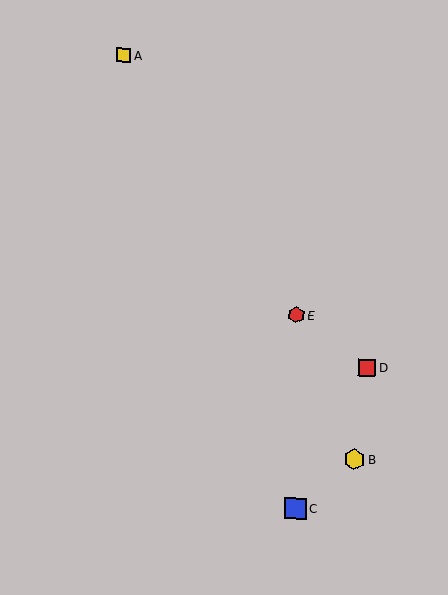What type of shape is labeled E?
Shape E is a red hexagon.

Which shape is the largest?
The blue square (labeled C) is the largest.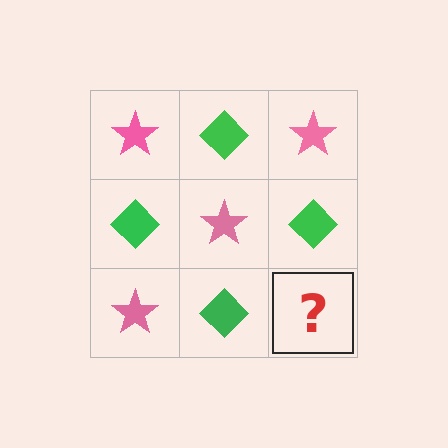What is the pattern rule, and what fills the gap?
The rule is that it alternates pink star and green diamond in a checkerboard pattern. The gap should be filled with a pink star.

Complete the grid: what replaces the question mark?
The question mark should be replaced with a pink star.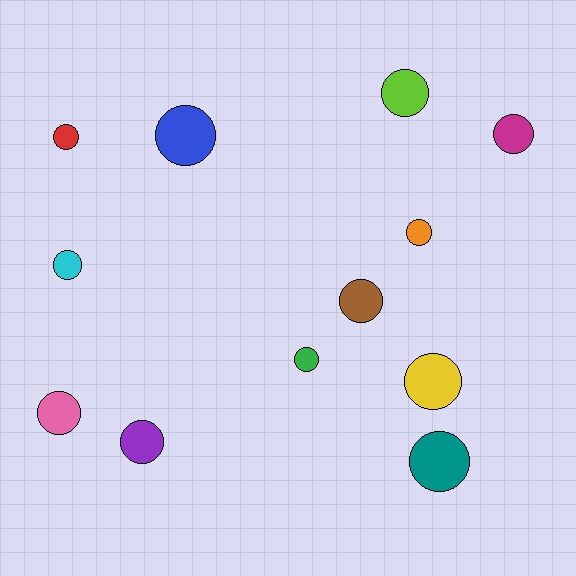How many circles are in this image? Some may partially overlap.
There are 12 circles.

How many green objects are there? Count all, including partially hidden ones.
There is 1 green object.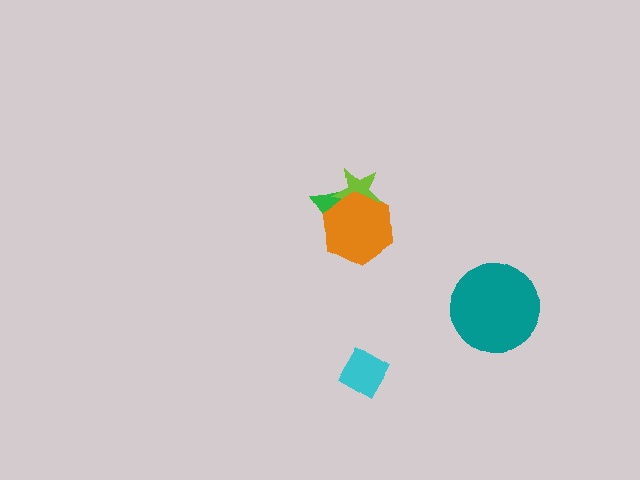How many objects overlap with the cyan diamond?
0 objects overlap with the cyan diamond.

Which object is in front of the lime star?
The orange hexagon is in front of the lime star.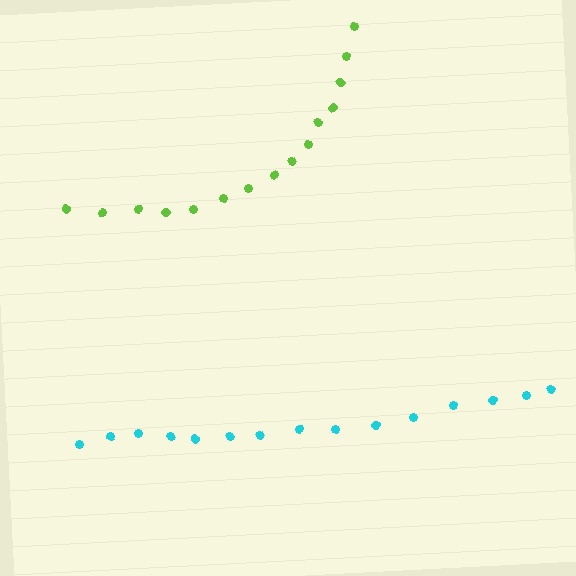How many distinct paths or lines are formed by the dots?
There are 2 distinct paths.